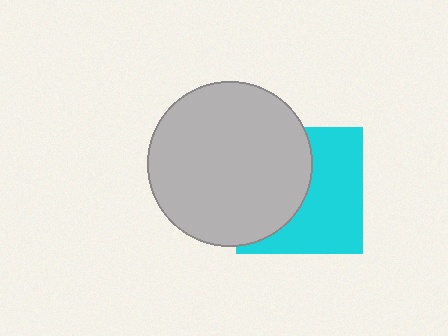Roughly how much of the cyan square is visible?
About half of it is visible (roughly 52%).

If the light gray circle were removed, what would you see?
You would see the complete cyan square.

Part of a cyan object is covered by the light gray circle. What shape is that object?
It is a square.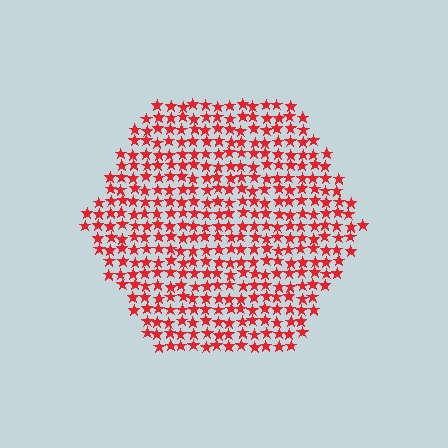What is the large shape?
The large shape is a hexagon.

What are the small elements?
The small elements are stars.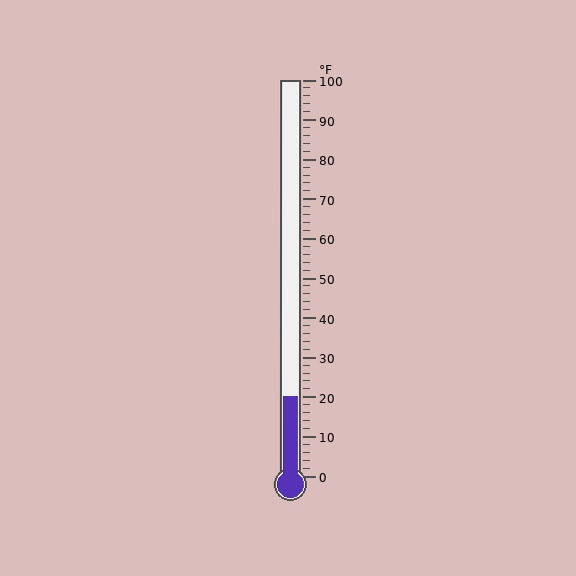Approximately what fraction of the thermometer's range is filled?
The thermometer is filled to approximately 20% of its range.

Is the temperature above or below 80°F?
The temperature is below 80°F.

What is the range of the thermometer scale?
The thermometer scale ranges from 0°F to 100°F.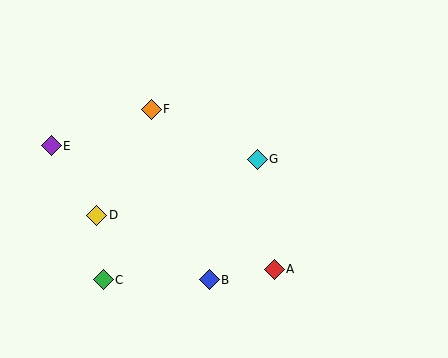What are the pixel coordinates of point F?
Point F is at (151, 109).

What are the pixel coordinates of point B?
Point B is at (209, 280).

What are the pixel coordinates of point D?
Point D is at (97, 215).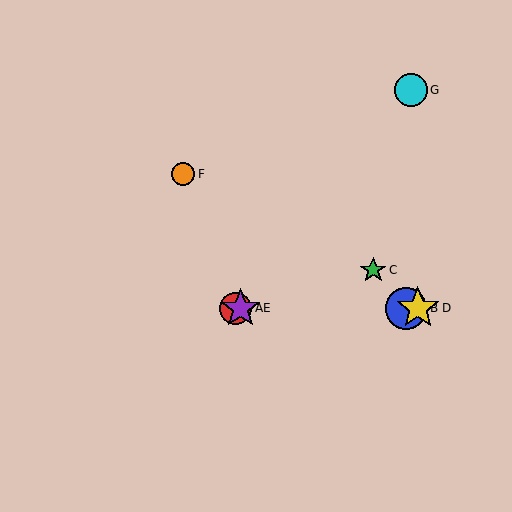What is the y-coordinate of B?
Object B is at y≈308.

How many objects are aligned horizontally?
4 objects (A, B, D, E) are aligned horizontally.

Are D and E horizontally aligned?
Yes, both are at y≈308.